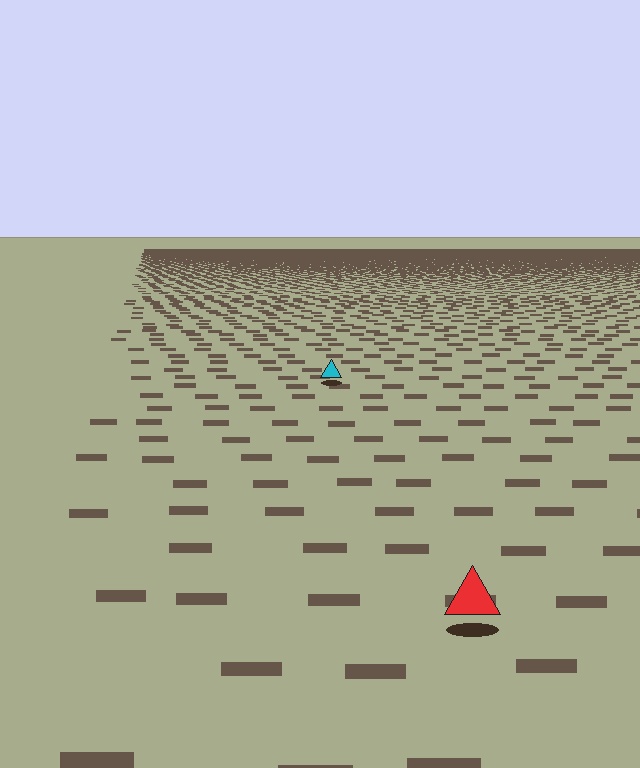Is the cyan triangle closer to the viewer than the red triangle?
No. The red triangle is closer — you can tell from the texture gradient: the ground texture is coarser near it.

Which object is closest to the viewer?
The red triangle is closest. The texture marks near it are larger and more spread out.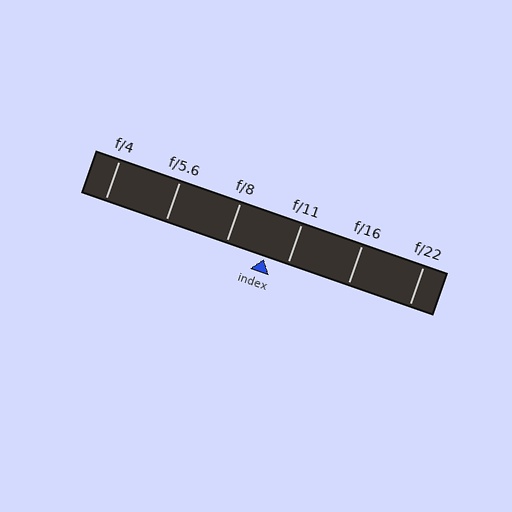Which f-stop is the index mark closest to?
The index mark is closest to f/11.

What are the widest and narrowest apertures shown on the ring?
The widest aperture shown is f/4 and the narrowest is f/22.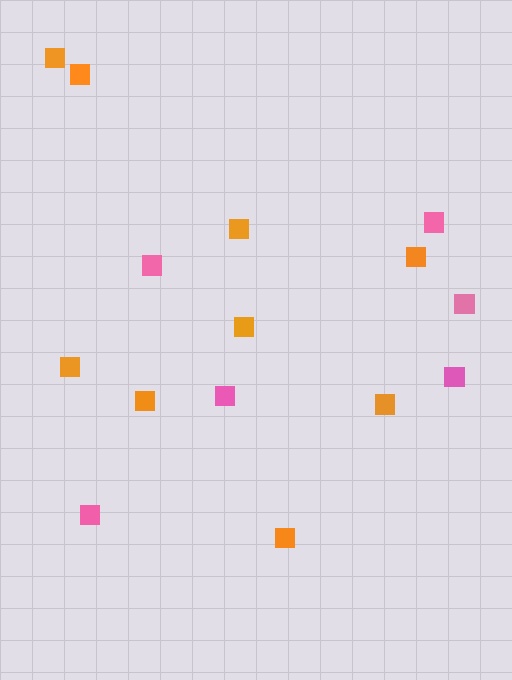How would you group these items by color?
There are 2 groups: one group of orange squares (9) and one group of pink squares (6).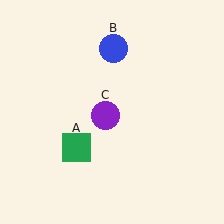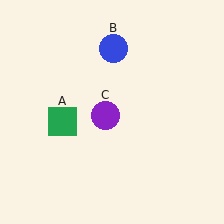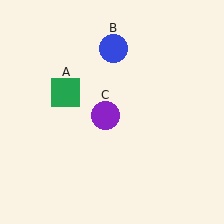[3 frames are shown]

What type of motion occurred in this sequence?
The green square (object A) rotated clockwise around the center of the scene.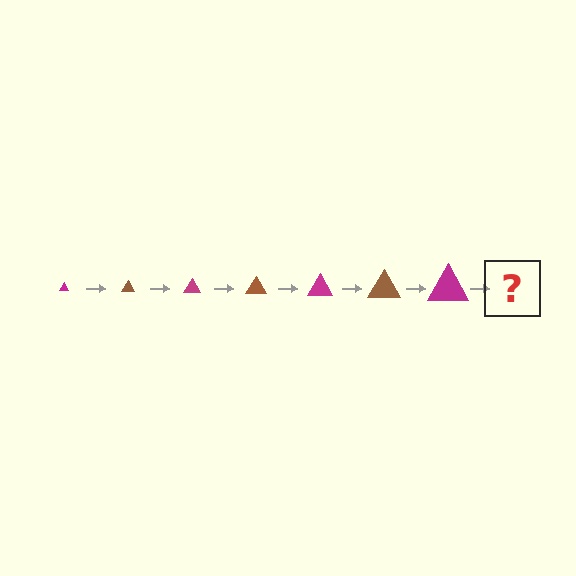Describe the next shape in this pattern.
It should be a brown triangle, larger than the previous one.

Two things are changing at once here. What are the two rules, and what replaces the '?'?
The two rules are that the triangle grows larger each step and the color cycles through magenta and brown. The '?' should be a brown triangle, larger than the previous one.